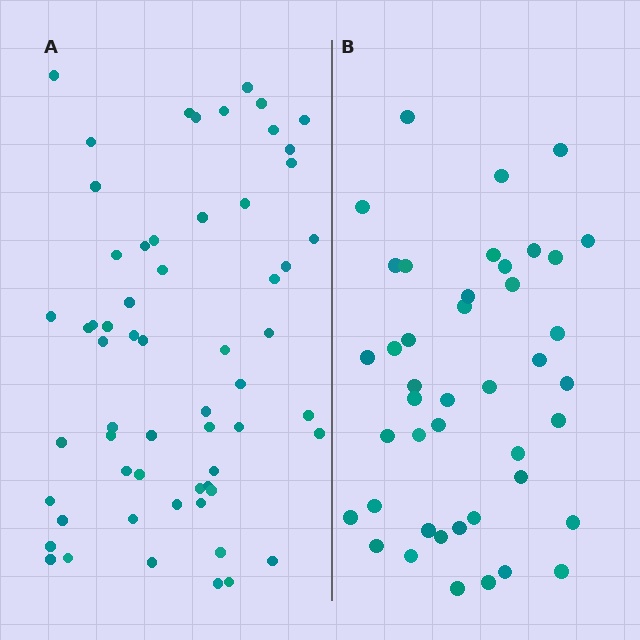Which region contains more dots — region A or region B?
Region A (the left region) has more dots.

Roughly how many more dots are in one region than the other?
Region A has approximately 15 more dots than region B.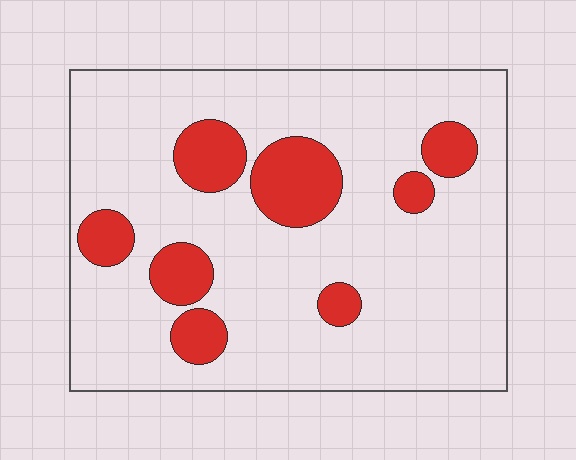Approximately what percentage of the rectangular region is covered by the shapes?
Approximately 20%.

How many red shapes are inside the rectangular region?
8.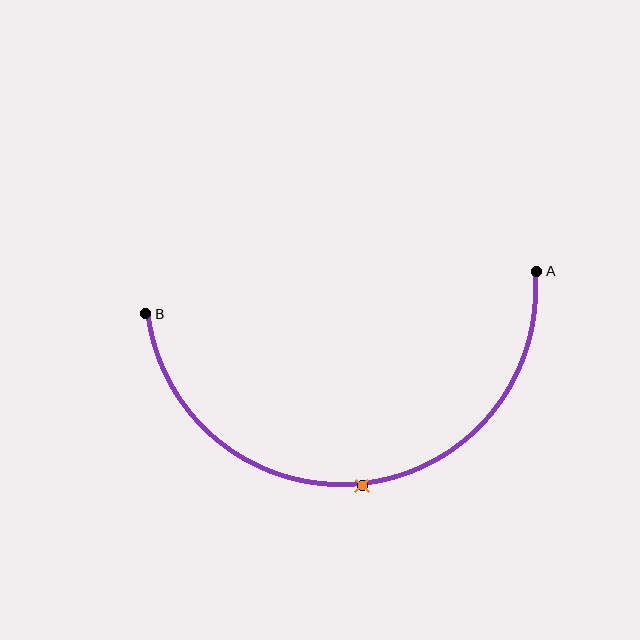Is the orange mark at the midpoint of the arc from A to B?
Yes. The orange mark lies on the arc at equal arc-length from both A and B — it is the arc midpoint.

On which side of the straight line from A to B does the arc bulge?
The arc bulges below the straight line connecting A and B.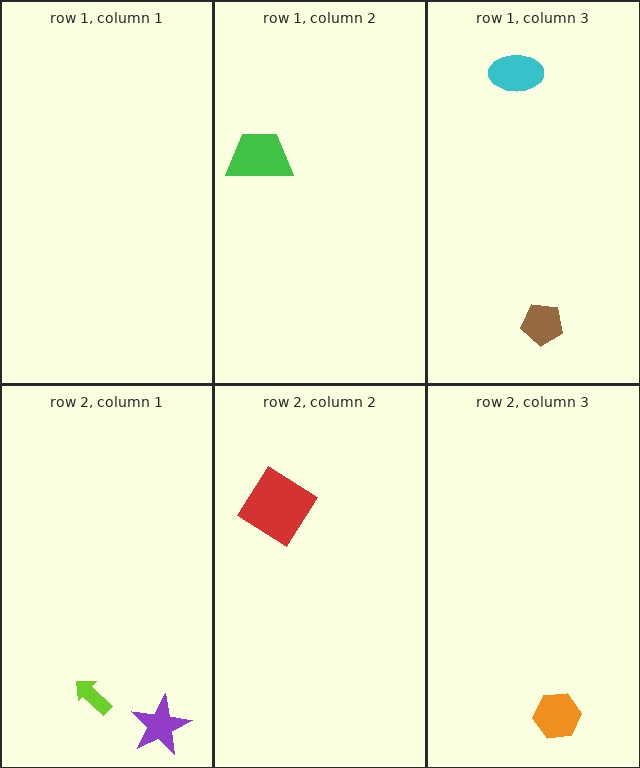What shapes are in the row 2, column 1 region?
The purple star, the lime arrow.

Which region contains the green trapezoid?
The row 1, column 2 region.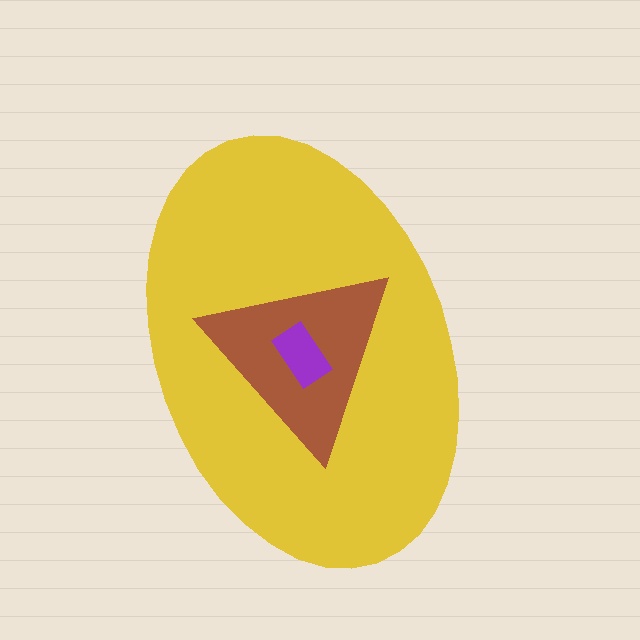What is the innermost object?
The purple rectangle.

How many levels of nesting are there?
3.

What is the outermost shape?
The yellow ellipse.